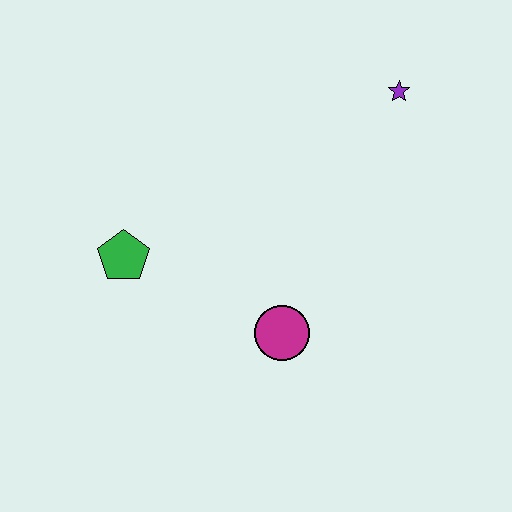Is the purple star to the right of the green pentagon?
Yes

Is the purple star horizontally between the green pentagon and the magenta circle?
No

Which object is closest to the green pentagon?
The magenta circle is closest to the green pentagon.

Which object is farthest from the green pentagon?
The purple star is farthest from the green pentagon.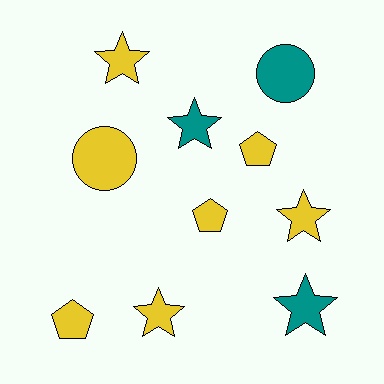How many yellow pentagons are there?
There are 3 yellow pentagons.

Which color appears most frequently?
Yellow, with 7 objects.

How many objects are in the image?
There are 10 objects.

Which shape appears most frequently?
Star, with 5 objects.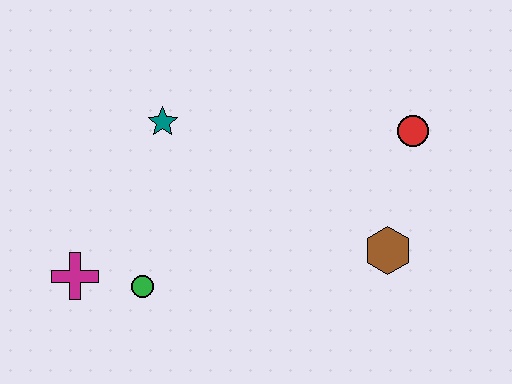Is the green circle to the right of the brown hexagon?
No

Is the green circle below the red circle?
Yes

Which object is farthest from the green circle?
The red circle is farthest from the green circle.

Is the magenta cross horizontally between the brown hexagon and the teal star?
No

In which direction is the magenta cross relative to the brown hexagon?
The magenta cross is to the left of the brown hexagon.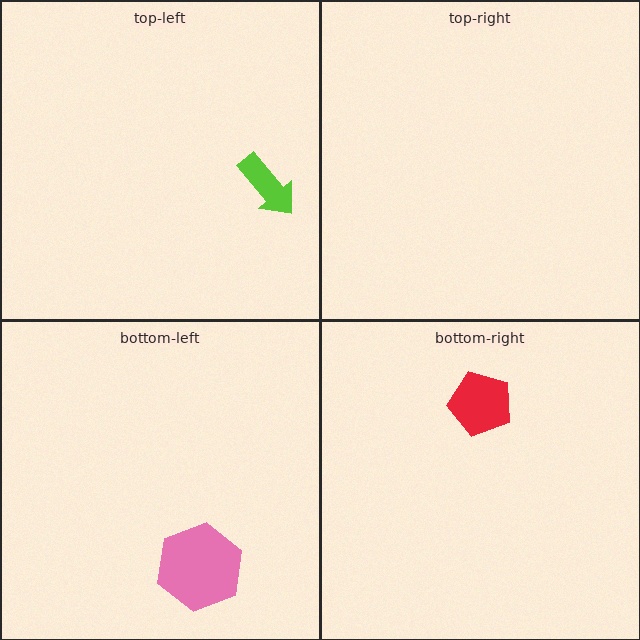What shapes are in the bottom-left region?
The pink hexagon.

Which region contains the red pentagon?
The bottom-right region.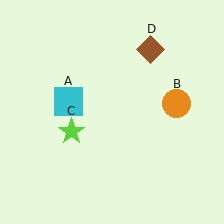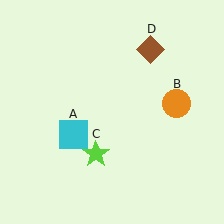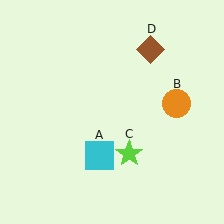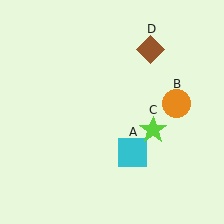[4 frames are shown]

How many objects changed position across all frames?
2 objects changed position: cyan square (object A), lime star (object C).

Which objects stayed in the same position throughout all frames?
Orange circle (object B) and brown diamond (object D) remained stationary.